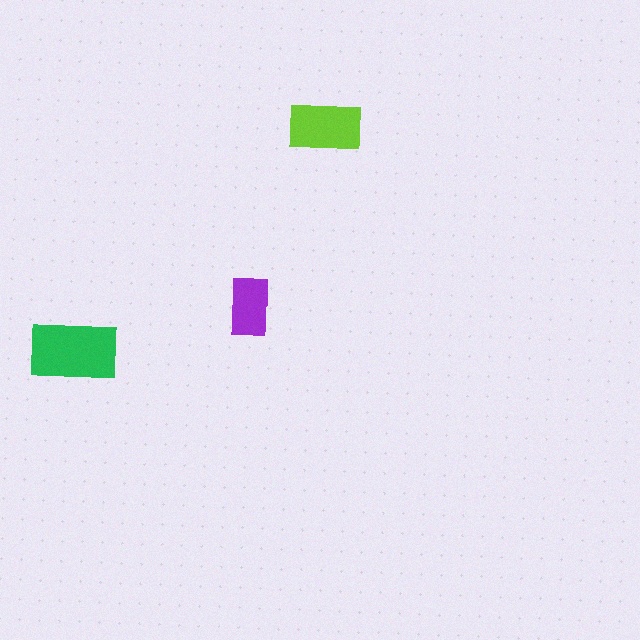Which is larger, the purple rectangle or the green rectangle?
The green one.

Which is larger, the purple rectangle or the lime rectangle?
The lime one.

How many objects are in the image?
There are 3 objects in the image.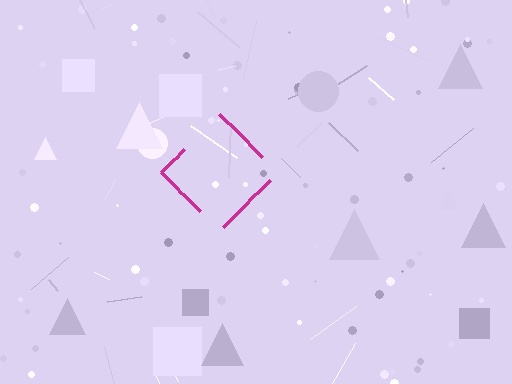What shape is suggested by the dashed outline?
The dashed outline suggests a diamond.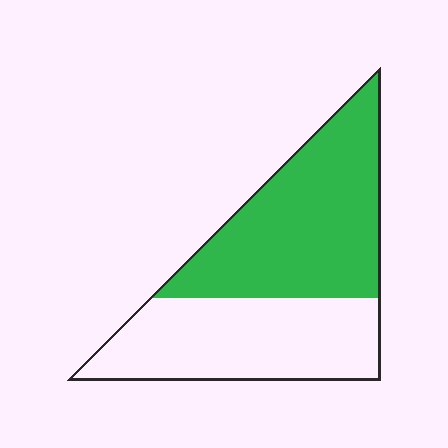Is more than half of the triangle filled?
Yes.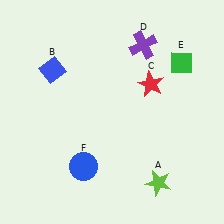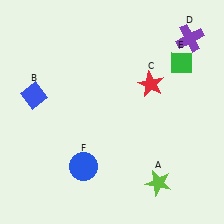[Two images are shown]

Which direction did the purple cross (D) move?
The purple cross (D) moved right.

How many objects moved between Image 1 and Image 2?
2 objects moved between the two images.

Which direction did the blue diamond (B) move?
The blue diamond (B) moved down.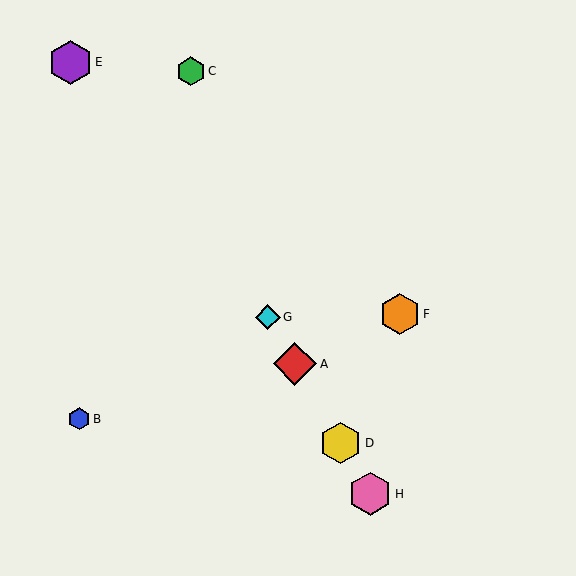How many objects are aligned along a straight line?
4 objects (A, D, G, H) are aligned along a straight line.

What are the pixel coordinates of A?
Object A is at (295, 364).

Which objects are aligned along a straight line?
Objects A, D, G, H are aligned along a straight line.